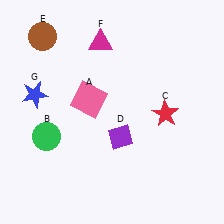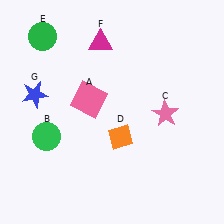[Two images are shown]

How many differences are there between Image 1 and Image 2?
There are 3 differences between the two images.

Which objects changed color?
C changed from red to pink. D changed from purple to orange. E changed from brown to green.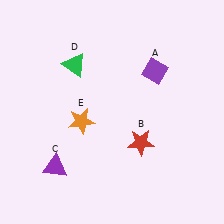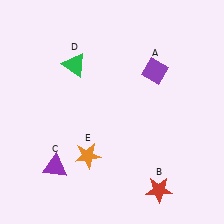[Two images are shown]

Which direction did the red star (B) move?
The red star (B) moved down.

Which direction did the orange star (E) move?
The orange star (E) moved down.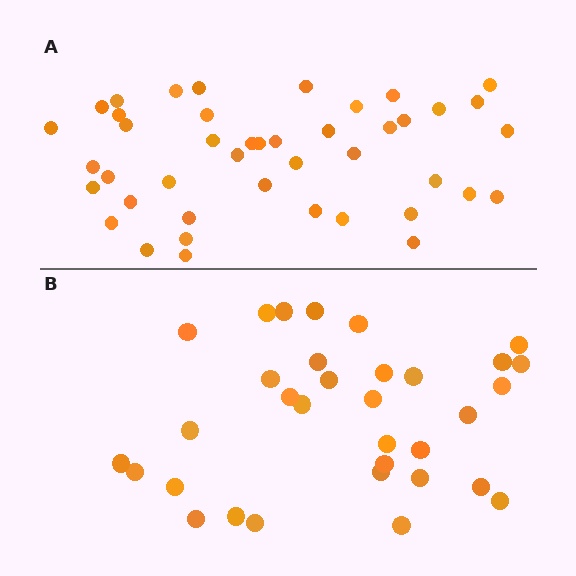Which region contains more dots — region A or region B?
Region A (the top region) has more dots.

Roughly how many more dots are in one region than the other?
Region A has roughly 10 or so more dots than region B.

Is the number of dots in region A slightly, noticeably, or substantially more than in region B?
Region A has noticeably more, but not dramatically so. The ratio is roughly 1.3 to 1.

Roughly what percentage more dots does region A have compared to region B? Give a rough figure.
About 30% more.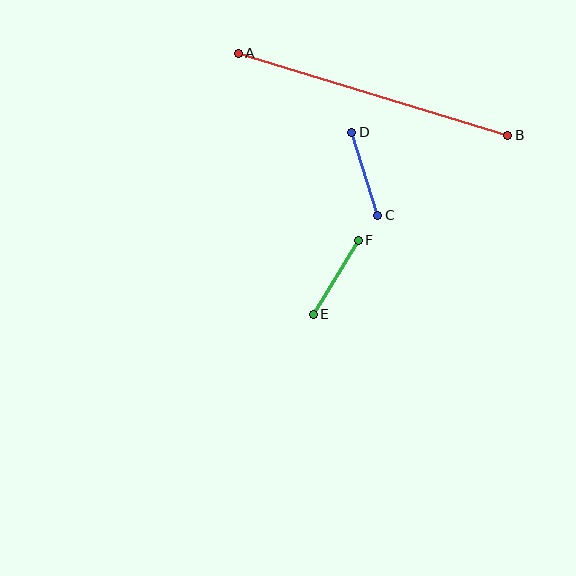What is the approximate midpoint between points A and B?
The midpoint is at approximately (373, 94) pixels.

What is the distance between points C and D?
The distance is approximately 87 pixels.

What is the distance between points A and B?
The distance is approximately 282 pixels.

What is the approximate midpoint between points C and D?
The midpoint is at approximately (365, 174) pixels.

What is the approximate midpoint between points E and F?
The midpoint is at approximately (336, 277) pixels.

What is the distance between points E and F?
The distance is approximately 87 pixels.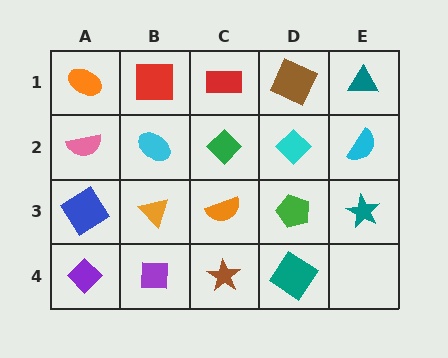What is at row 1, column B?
A red square.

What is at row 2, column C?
A green diamond.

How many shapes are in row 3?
5 shapes.